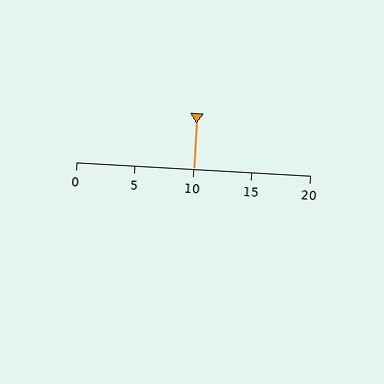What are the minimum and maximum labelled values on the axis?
The axis runs from 0 to 20.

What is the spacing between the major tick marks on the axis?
The major ticks are spaced 5 apart.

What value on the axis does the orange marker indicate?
The marker indicates approximately 10.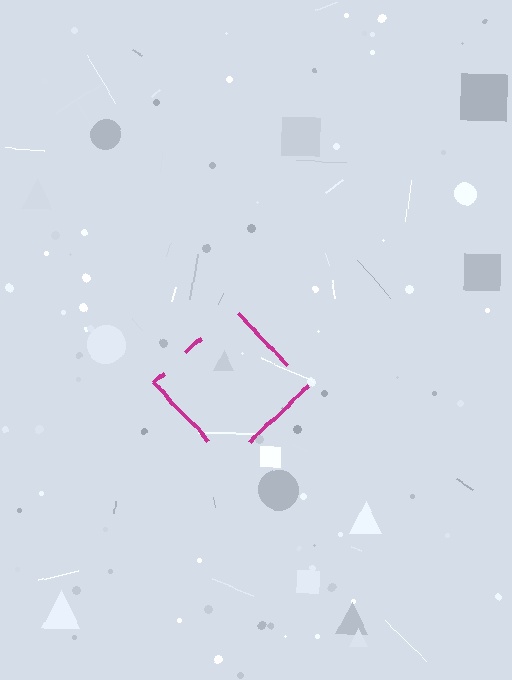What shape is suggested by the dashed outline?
The dashed outline suggests a diamond.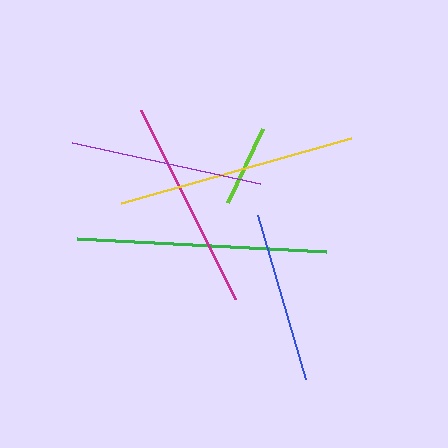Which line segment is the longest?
The green line is the longest at approximately 249 pixels.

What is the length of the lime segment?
The lime segment is approximately 82 pixels long.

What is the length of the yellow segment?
The yellow segment is approximately 240 pixels long.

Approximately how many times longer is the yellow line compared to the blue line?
The yellow line is approximately 1.4 times the length of the blue line.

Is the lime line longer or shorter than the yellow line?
The yellow line is longer than the lime line.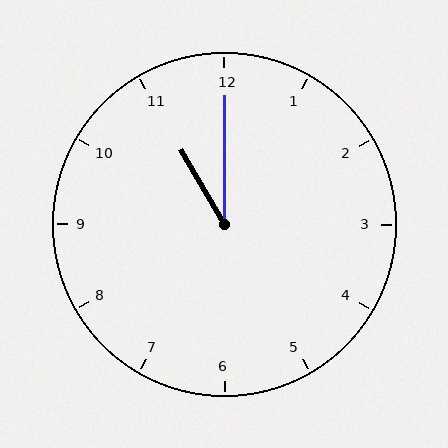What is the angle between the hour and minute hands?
Approximately 30 degrees.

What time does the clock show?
11:00.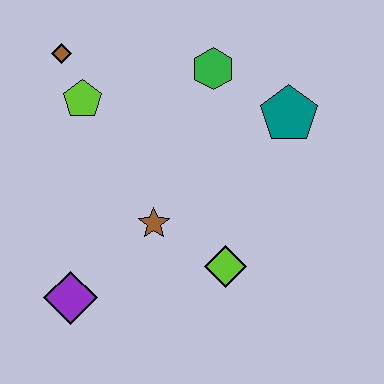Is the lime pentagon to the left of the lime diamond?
Yes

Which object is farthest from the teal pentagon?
The purple diamond is farthest from the teal pentagon.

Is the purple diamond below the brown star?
Yes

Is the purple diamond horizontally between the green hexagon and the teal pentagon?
No